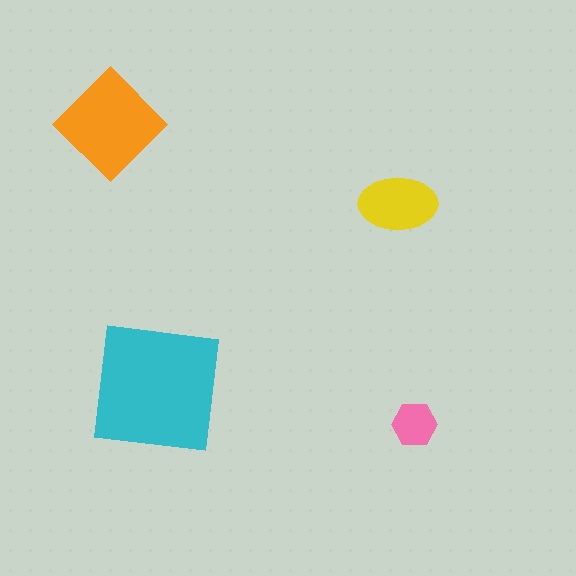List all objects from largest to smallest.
The cyan square, the orange diamond, the yellow ellipse, the pink hexagon.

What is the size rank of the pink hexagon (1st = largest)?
4th.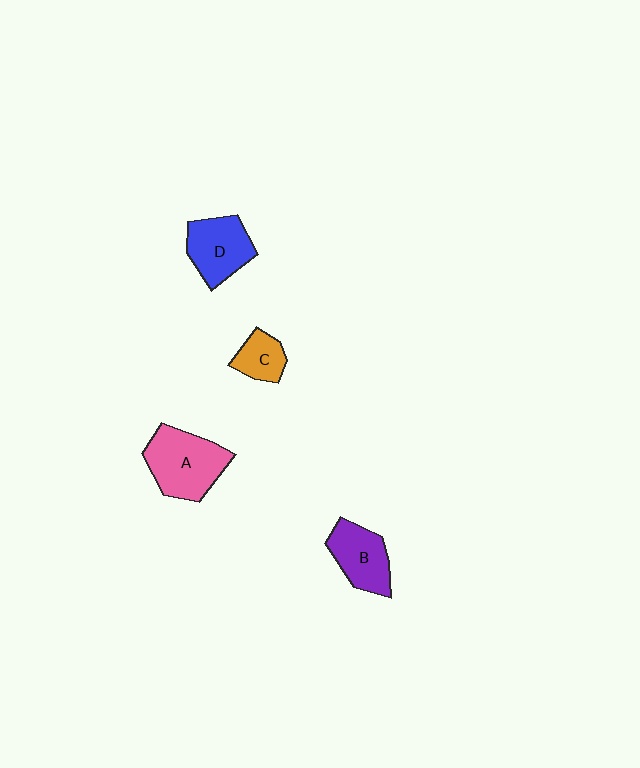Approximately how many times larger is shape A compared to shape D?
Approximately 1.3 times.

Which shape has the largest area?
Shape A (pink).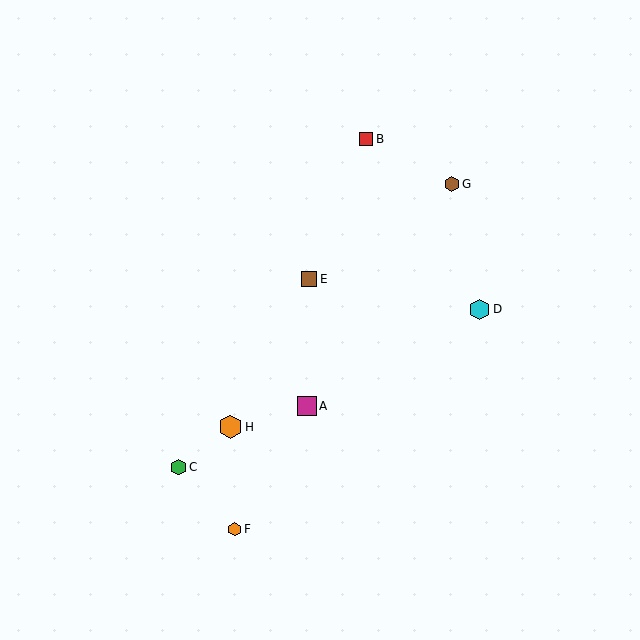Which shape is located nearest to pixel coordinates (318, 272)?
The brown square (labeled E) at (309, 279) is nearest to that location.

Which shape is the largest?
The orange hexagon (labeled H) is the largest.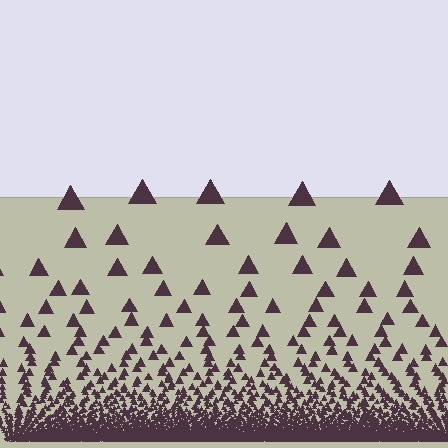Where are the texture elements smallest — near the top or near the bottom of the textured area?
Near the bottom.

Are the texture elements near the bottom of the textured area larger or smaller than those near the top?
Smaller. The gradient is inverted — elements near the bottom are smaller and denser.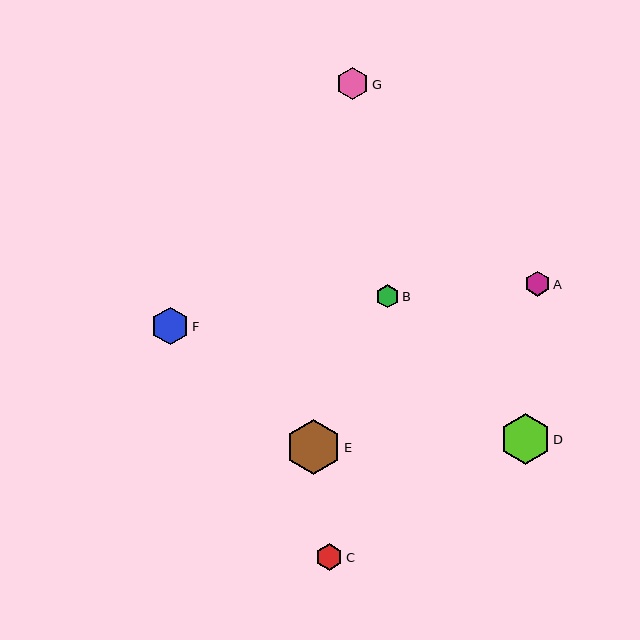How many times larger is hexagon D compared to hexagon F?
Hexagon D is approximately 1.4 times the size of hexagon F.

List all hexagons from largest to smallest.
From largest to smallest: E, D, F, G, C, A, B.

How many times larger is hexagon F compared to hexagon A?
Hexagon F is approximately 1.5 times the size of hexagon A.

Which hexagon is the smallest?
Hexagon B is the smallest with a size of approximately 23 pixels.